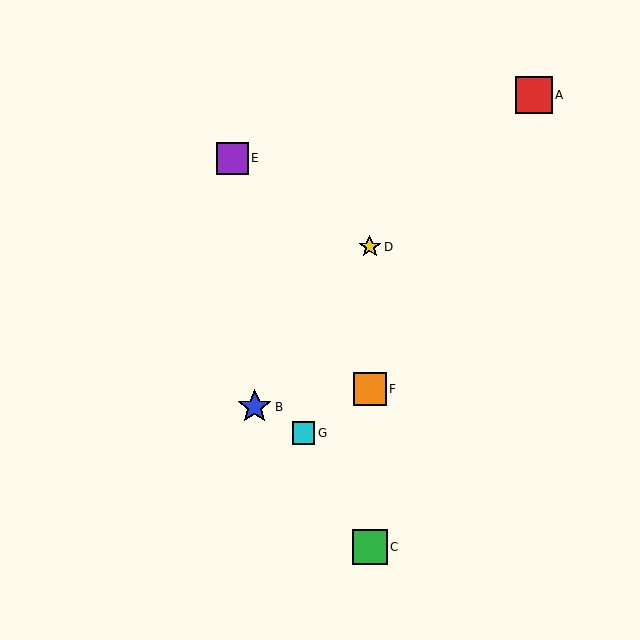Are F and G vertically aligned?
No, F is at x≈370 and G is at x≈304.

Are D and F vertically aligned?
Yes, both are at x≈370.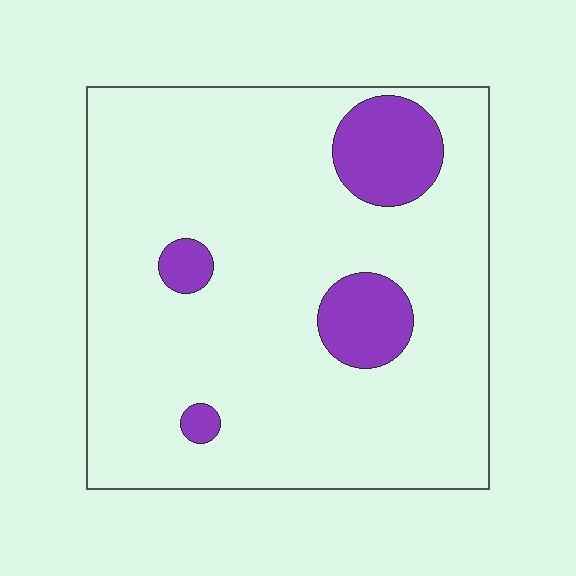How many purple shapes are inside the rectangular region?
4.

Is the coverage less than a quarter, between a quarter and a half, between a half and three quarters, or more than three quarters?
Less than a quarter.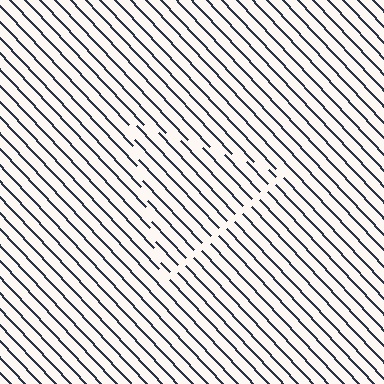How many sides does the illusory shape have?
3 sides — the line-ends trace a triangle.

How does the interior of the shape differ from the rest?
The interior of the shape contains the same grating, shifted by half a period — the contour is defined by the phase discontinuity where line-ends from the inner and outer gratings abut.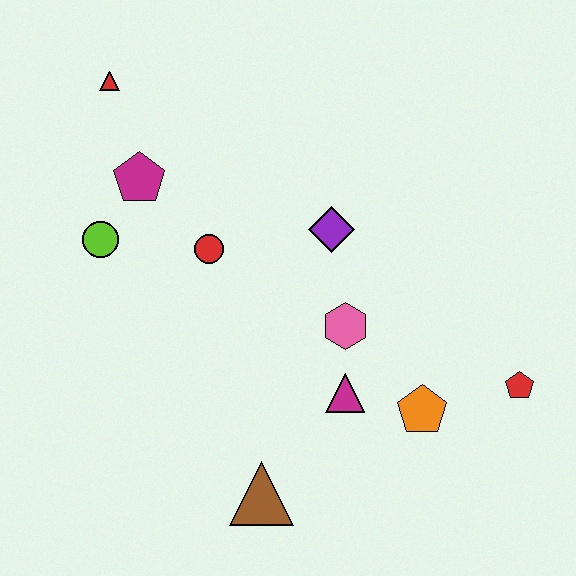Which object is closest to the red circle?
The magenta pentagon is closest to the red circle.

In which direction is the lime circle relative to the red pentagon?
The lime circle is to the left of the red pentagon.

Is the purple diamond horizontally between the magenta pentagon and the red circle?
No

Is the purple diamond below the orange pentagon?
No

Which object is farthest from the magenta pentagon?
The red pentagon is farthest from the magenta pentagon.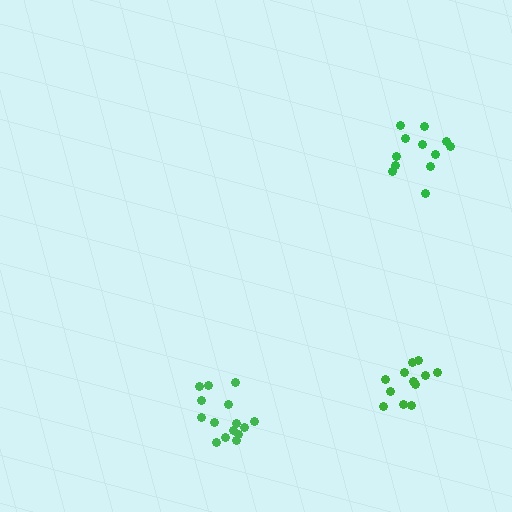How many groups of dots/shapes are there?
There are 3 groups.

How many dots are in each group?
Group 1: 12 dots, Group 2: 15 dots, Group 3: 12 dots (39 total).